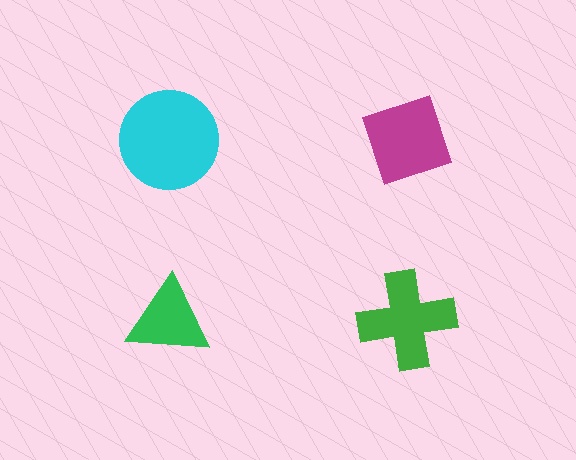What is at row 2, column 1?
A green triangle.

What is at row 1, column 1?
A cyan circle.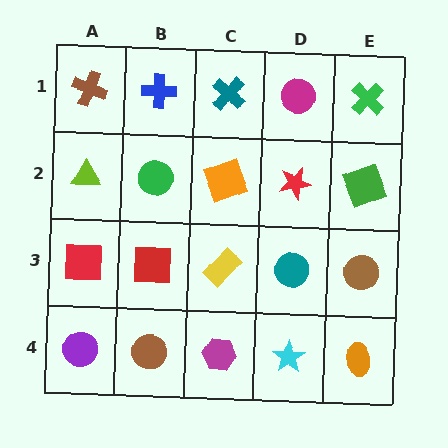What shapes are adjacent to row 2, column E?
A green cross (row 1, column E), a brown circle (row 3, column E), a red star (row 2, column D).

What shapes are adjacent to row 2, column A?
A brown cross (row 1, column A), a red square (row 3, column A), a green circle (row 2, column B).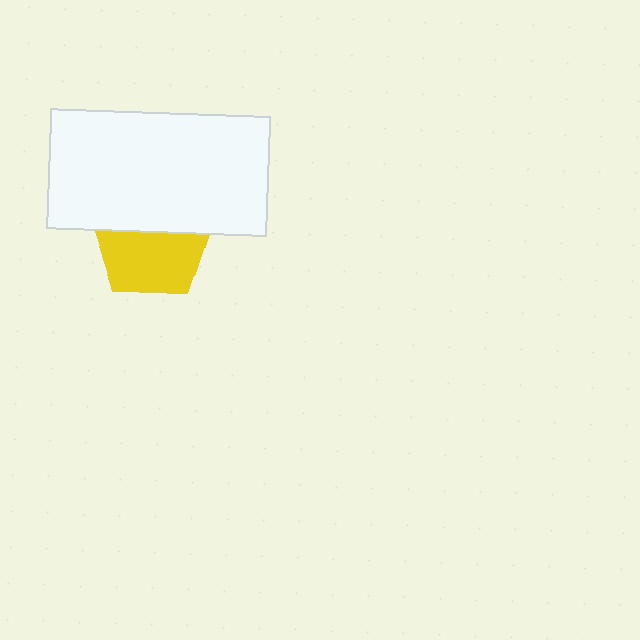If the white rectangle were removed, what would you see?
You would see the complete yellow pentagon.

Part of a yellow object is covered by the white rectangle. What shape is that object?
It is a pentagon.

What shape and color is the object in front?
The object in front is a white rectangle.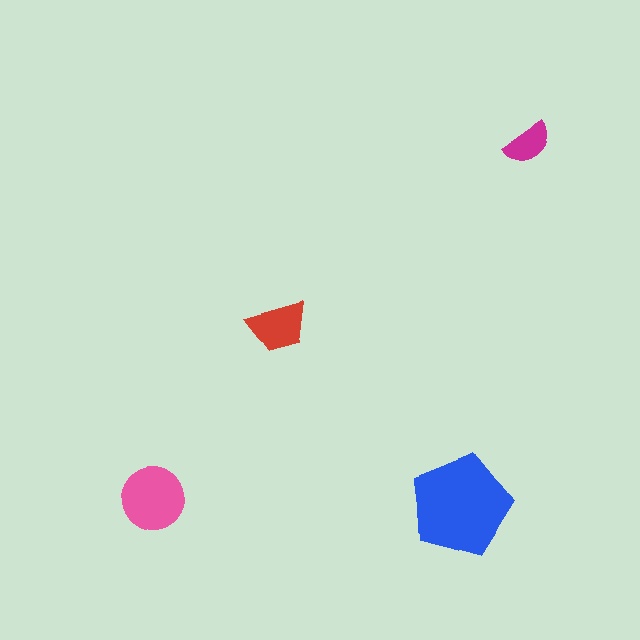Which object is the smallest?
The magenta semicircle.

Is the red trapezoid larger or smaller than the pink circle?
Smaller.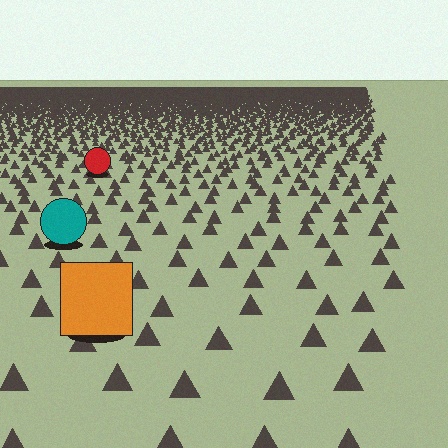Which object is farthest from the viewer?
The red circle is farthest from the viewer. It appears smaller and the ground texture around it is denser.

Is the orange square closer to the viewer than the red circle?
Yes. The orange square is closer — you can tell from the texture gradient: the ground texture is coarser near it.